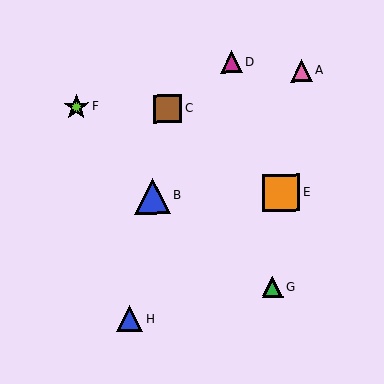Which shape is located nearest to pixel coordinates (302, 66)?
The pink triangle (labeled A) at (302, 71) is nearest to that location.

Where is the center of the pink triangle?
The center of the pink triangle is at (302, 71).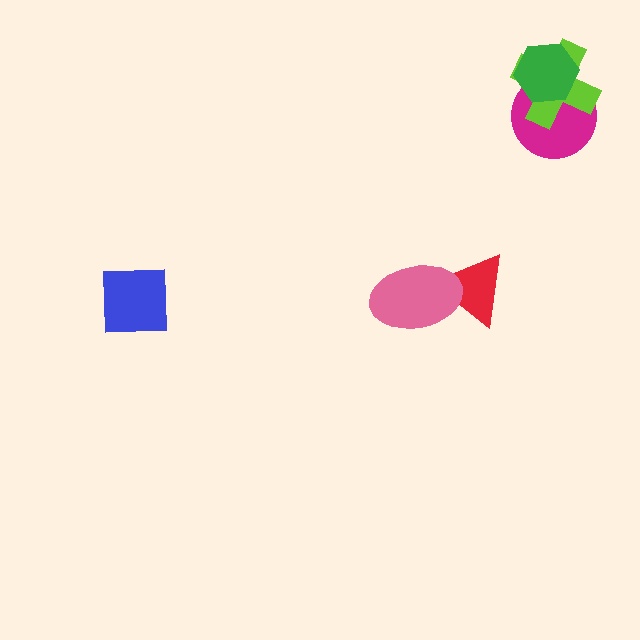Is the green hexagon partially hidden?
No, no other shape covers it.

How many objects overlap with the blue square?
0 objects overlap with the blue square.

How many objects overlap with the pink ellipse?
1 object overlaps with the pink ellipse.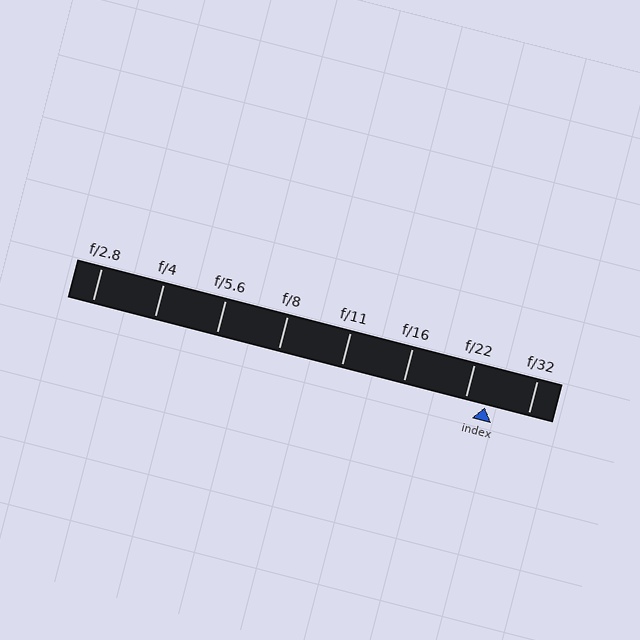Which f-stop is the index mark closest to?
The index mark is closest to f/22.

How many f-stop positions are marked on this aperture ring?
There are 8 f-stop positions marked.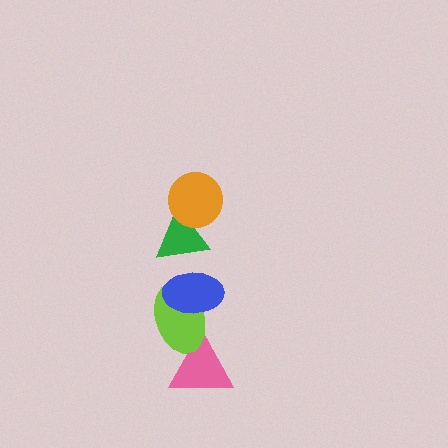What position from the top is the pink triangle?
The pink triangle is 5th from the top.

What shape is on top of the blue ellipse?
The green triangle is on top of the blue ellipse.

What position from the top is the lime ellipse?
The lime ellipse is 4th from the top.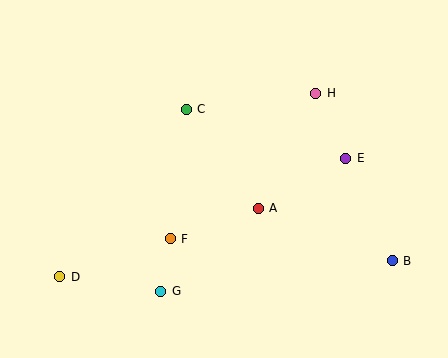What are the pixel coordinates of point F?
Point F is at (170, 239).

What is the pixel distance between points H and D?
The distance between H and D is 315 pixels.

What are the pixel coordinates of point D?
Point D is at (60, 277).